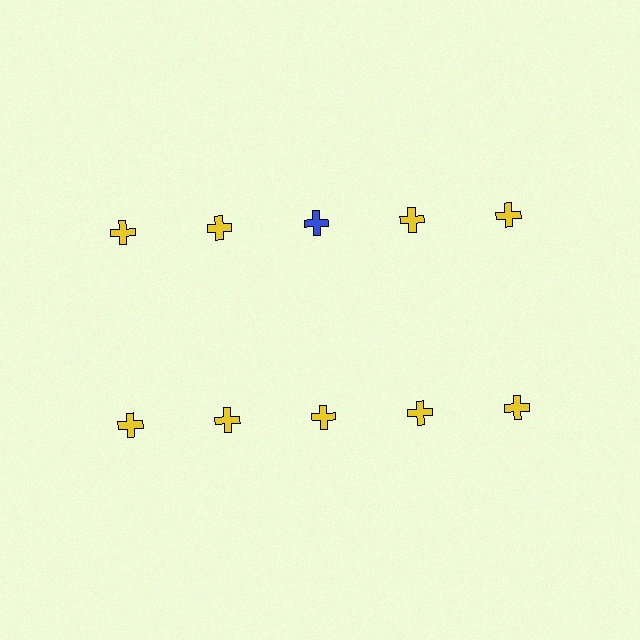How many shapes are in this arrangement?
There are 10 shapes arranged in a grid pattern.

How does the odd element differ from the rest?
It has a different color: blue instead of yellow.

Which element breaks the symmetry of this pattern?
The blue cross in the top row, center column breaks the symmetry. All other shapes are yellow crosses.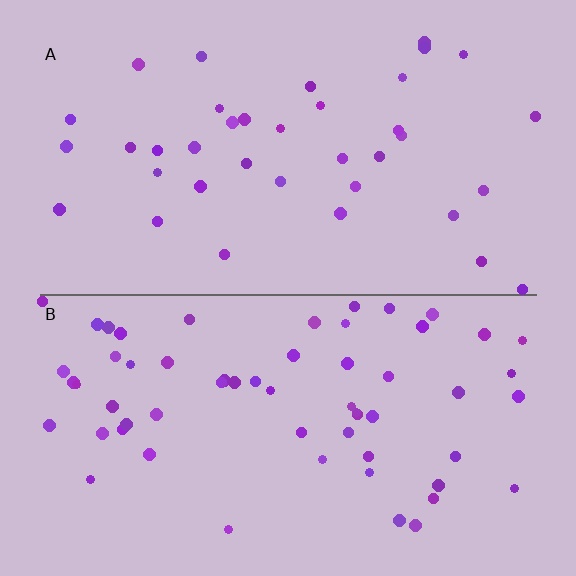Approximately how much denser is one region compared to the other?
Approximately 1.7× — region B over region A.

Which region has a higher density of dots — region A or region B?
B (the bottom).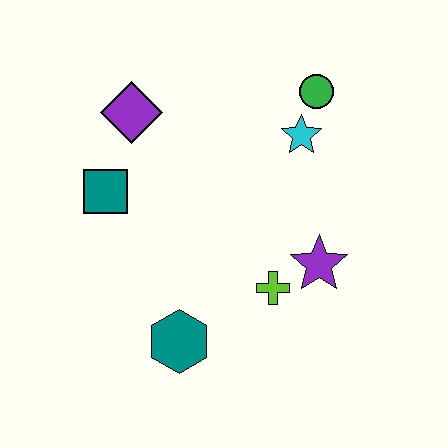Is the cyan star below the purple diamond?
Yes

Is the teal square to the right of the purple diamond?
No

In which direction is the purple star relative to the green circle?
The purple star is below the green circle.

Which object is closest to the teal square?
The purple diamond is closest to the teal square.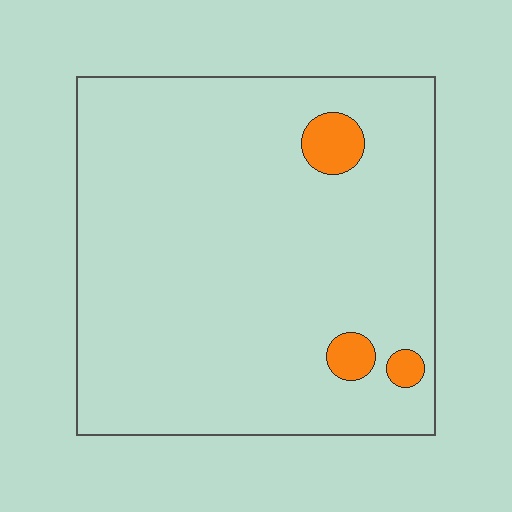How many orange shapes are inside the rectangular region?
3.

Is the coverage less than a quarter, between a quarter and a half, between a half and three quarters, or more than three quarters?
Less than a quarter.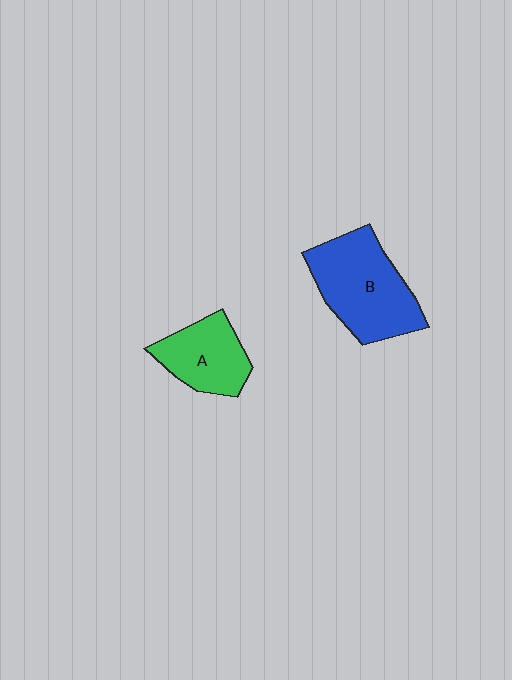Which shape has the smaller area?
Shape A (green).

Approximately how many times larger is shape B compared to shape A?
Approximately 1.6 times.